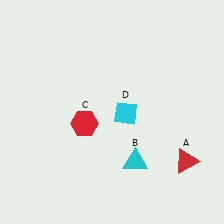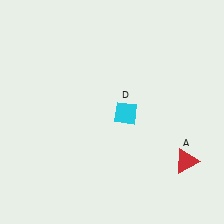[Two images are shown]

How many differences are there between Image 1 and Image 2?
There are 2 differences between the two images.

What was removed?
The cyan triangle (B), the red hexagon (C) were removed in Image 2.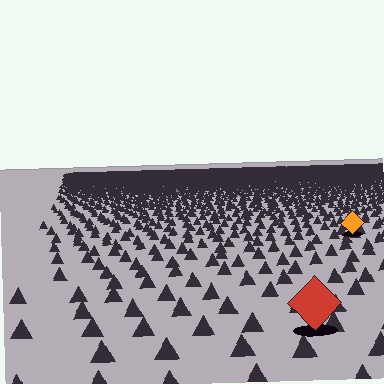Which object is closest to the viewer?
The red diamond is closest. The texture marks near it are larger and more spread out.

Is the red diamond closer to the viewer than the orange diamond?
Yes. The red diamond is closer — you can tell from the texture gradient: the ground texture is coarser near it.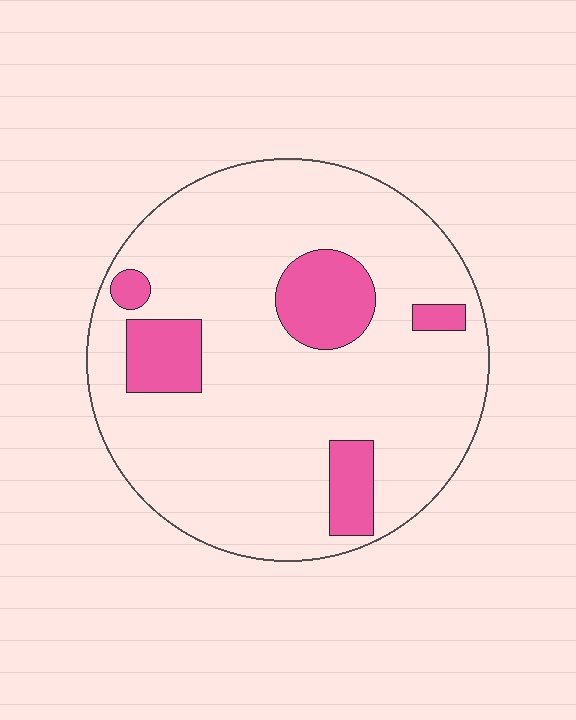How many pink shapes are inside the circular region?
5.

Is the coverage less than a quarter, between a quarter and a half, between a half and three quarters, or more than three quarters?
Less than a quarter.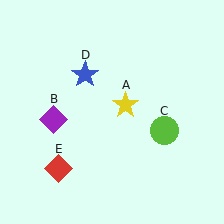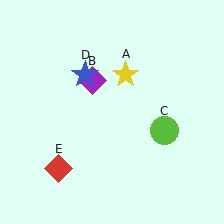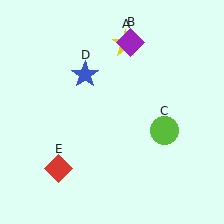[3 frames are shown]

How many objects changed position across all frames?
2 objects changed position: yellow star (object A), purple diamond (object B).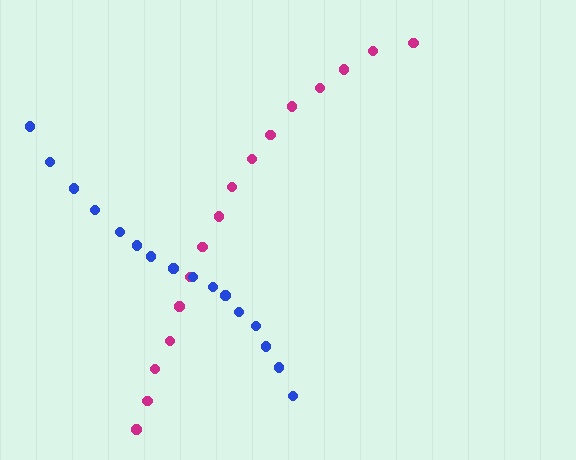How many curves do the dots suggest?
There are 2 distinct paths.